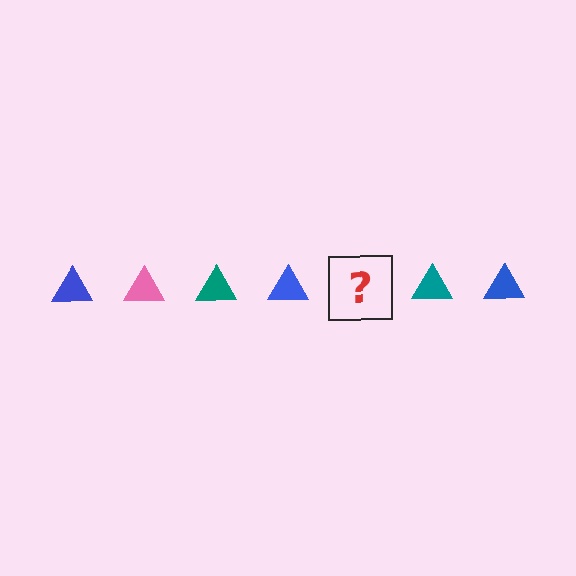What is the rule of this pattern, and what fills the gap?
The rule is that the pattern cycles through blue, pink, teal triangles. The gap should be filled with a pink triangle.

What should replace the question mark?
The question mark should be replaced with a pink triangle.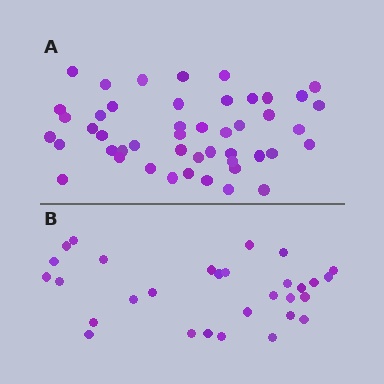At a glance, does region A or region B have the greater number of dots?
Region A (the top region) has more dots.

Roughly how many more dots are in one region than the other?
Region A has approximately 15 more dots than region B.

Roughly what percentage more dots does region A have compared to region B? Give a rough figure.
About 55% more.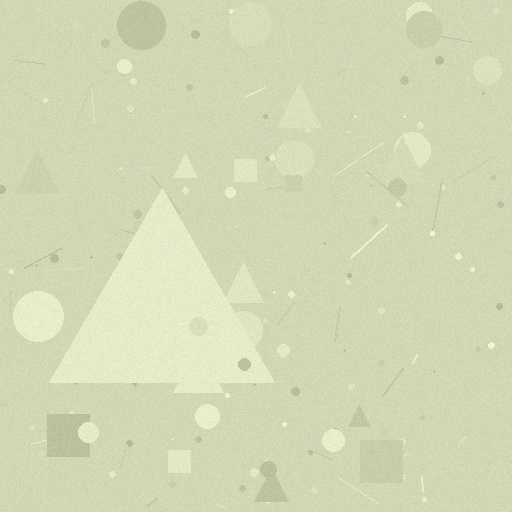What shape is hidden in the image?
A triangle is hidden in the image.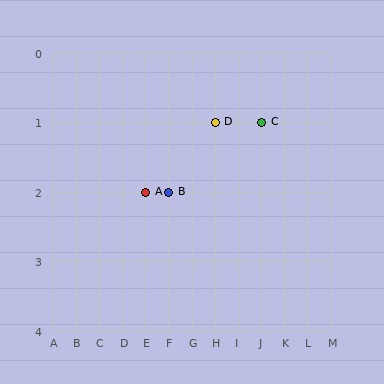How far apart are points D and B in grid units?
Points D and B are 2 columns and 1 row apart (about 2.2 grid units diagonally).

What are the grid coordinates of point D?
Point D is at grid coordinates (H, 1).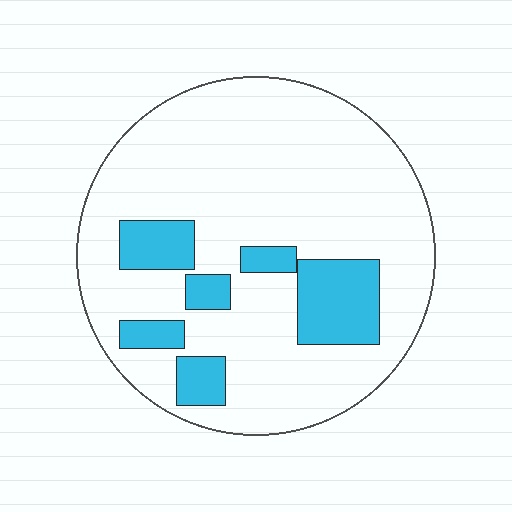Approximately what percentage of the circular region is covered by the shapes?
Approximately 20%.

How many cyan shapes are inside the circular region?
6.